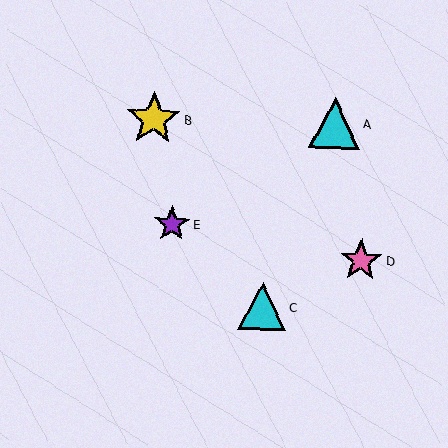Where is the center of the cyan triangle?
The center of the cyan triangle is at (262, 306).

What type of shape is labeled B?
Shape B is a yellow star.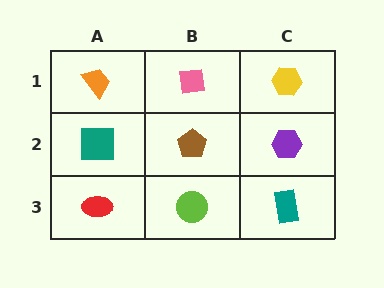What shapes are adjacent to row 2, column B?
A pink square (row 1, column B), a lime circle (row 3, column B), a teal square (row 2, column A), a purple hexagon (row 2, column C).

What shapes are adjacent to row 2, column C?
A yellow hexagon (row 1, column C), a teal rectangle (row 3, column C), a brown pentagon (row 2, column B).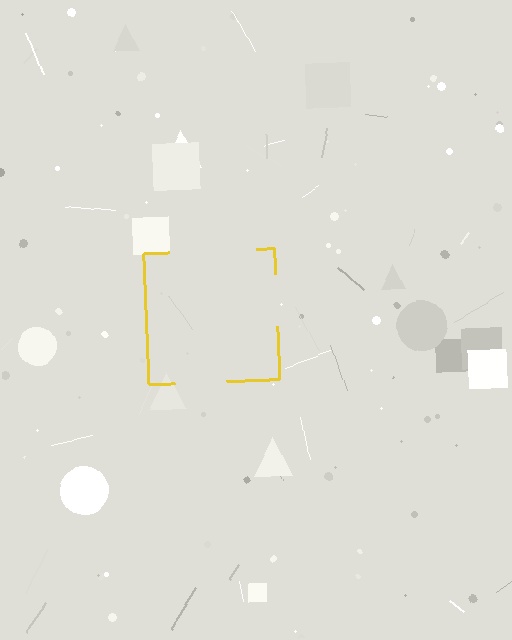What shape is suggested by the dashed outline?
The dashed outline suggests a square.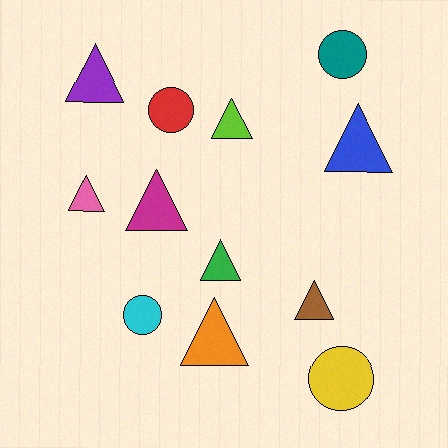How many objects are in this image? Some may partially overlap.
There are 12 objects.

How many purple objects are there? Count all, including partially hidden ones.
There is 1 purple object.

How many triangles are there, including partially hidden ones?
There are 8 triangles.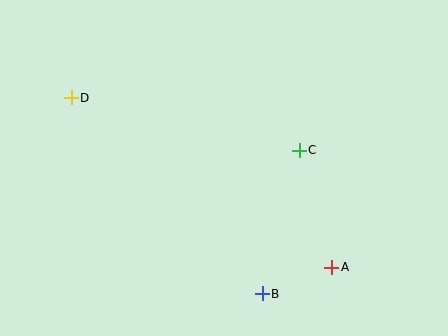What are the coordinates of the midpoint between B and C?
The midpoint between B and C is at (281, 222).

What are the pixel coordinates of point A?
Point A is at (332, 267).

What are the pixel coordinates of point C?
Point C is at (299, 150).